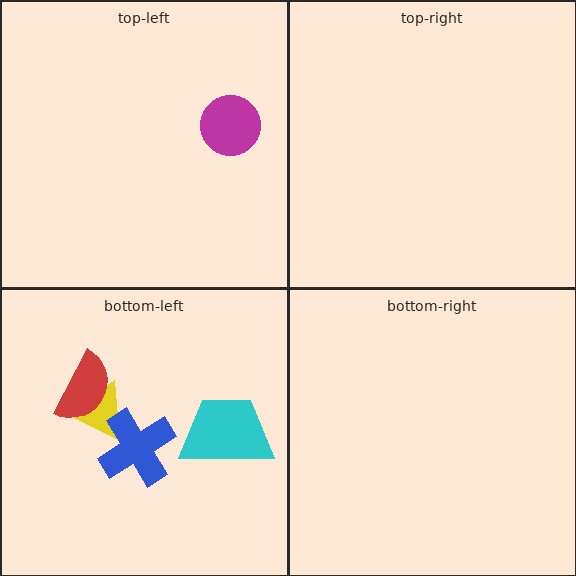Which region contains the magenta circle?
The top-left region.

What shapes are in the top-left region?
The magenta circle.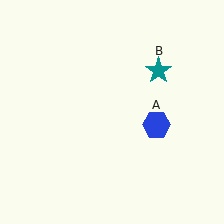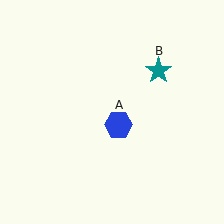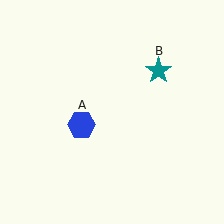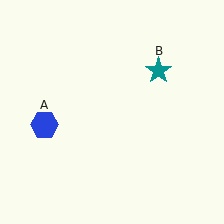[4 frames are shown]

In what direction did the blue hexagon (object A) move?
The blue hexagon (object A) moved left.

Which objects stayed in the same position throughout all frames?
Teal star (object B) remained stationary.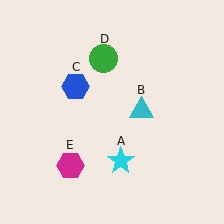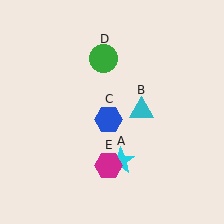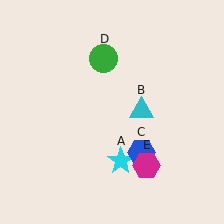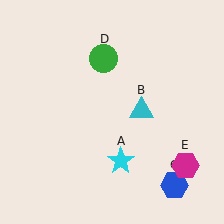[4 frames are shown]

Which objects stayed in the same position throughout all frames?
Cyan star (object A) and cyan triangle (object B) and green circle (object D) remained stationary.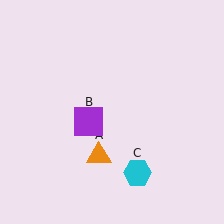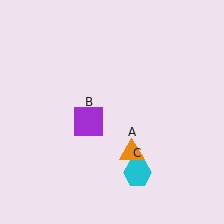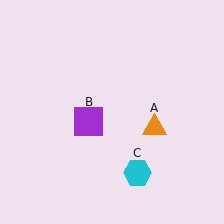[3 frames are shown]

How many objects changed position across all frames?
1 object changed position: orange triangle (object A).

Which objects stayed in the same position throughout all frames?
Purple square (object B) and cyan hexagon (object C) remained stationary.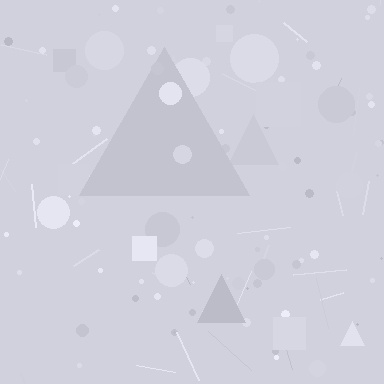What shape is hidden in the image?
A triangle is hidden in the image.